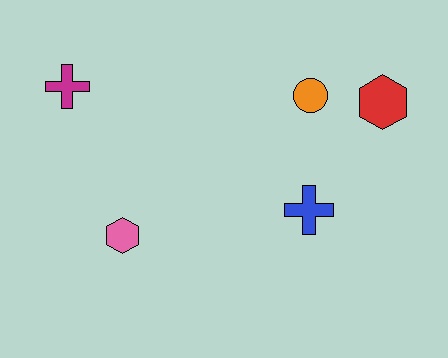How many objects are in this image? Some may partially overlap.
There are 5 objects.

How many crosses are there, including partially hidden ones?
There are 2 crosses.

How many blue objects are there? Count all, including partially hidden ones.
There is 1 blue object.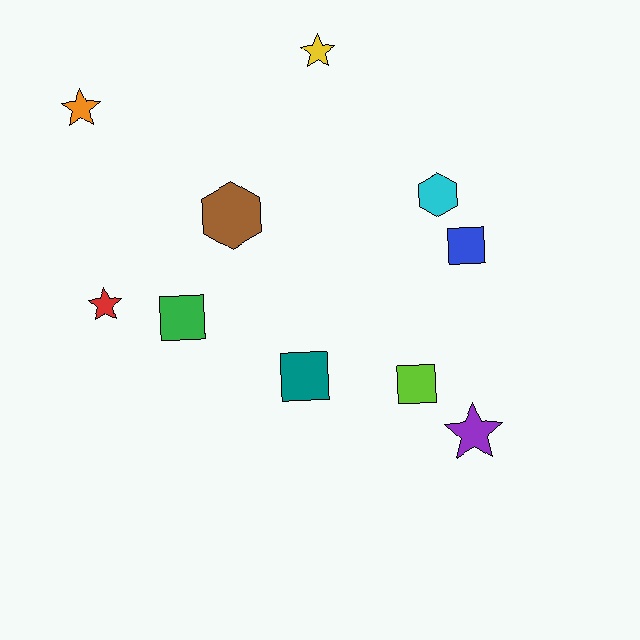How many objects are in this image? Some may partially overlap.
There are 10 objects.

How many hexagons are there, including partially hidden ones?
There are 2 hexagons.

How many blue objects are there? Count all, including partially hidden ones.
There is 1 blue object.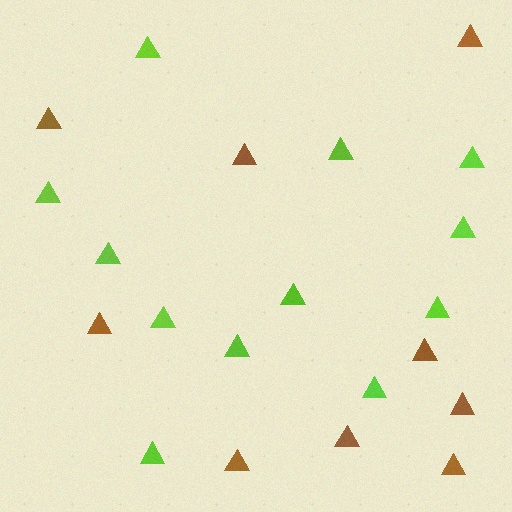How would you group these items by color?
There are 2 groups: one group of brown triangles (9) and one group of lime triangles (12).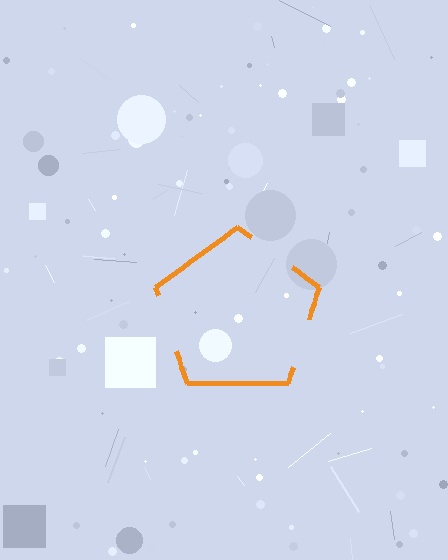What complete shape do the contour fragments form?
The contour fragments form a pentagon.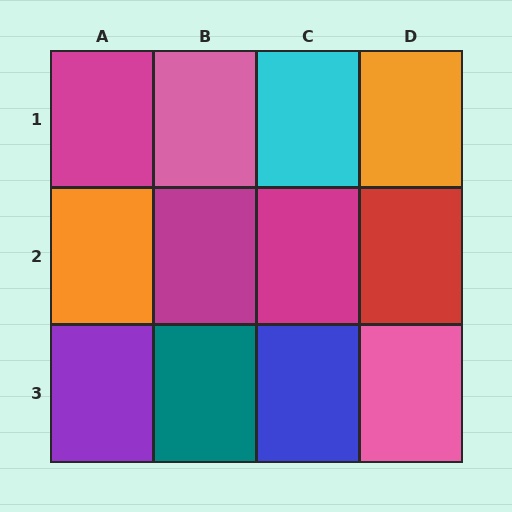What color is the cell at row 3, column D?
Pink.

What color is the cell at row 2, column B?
Magenta.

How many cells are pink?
2 cells are pink.